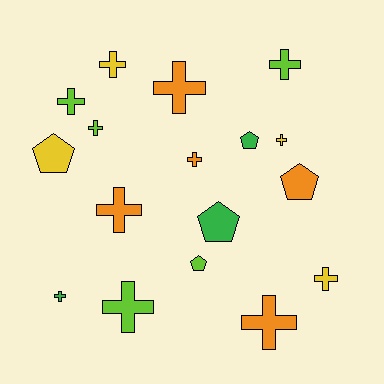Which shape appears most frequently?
Cross, with 12 objects.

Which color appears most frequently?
Orange, with 5 objects.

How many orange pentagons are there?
There is 1 orange pentagon.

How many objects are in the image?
There are 17 objects.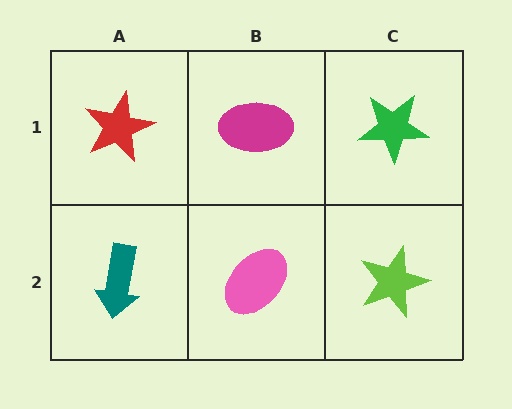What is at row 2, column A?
A teal arrow.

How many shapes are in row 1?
3 shapes.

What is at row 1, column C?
A green star.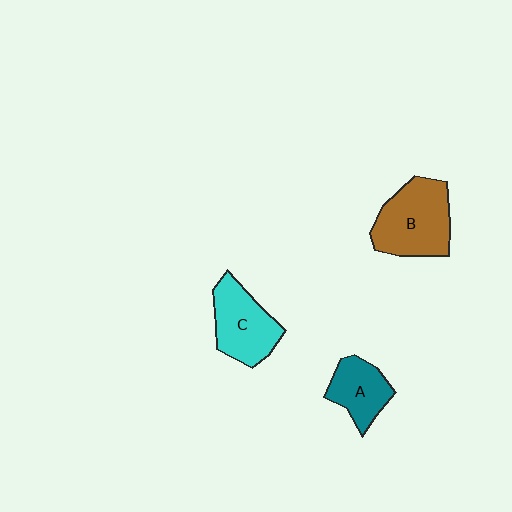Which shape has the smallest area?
Shape A (teal).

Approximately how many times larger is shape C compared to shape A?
Approximately 1.3 times.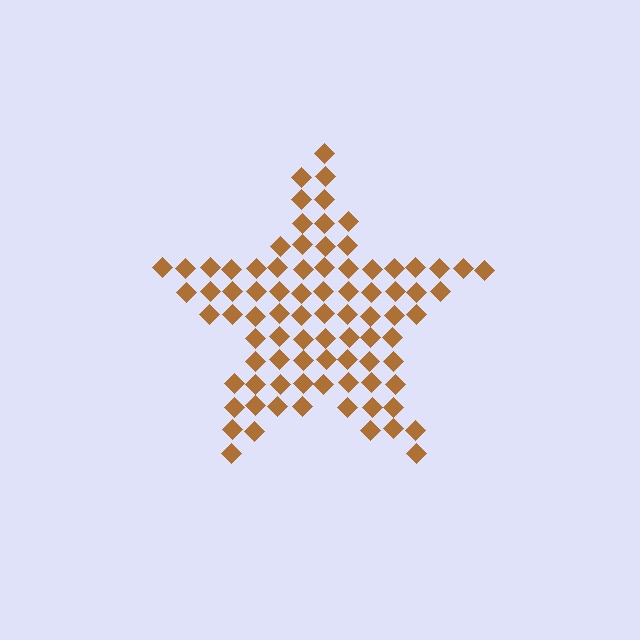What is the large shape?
The large shape is a star.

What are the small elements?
The small elements are diamonds.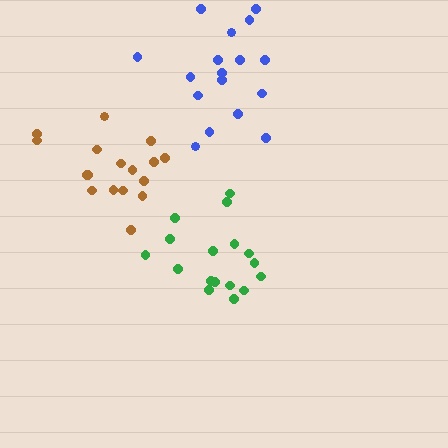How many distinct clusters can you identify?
There are 3 distinct clusters.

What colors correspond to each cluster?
The clusters are colored: brown, blue, green.